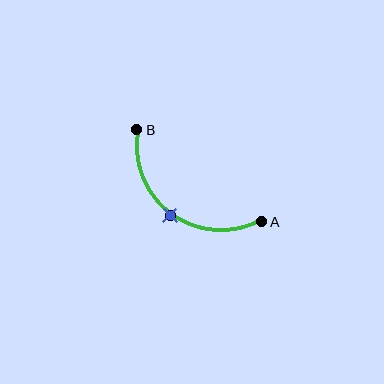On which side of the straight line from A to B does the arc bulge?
The arc bulges below and to the left of the straight line connecting A and B.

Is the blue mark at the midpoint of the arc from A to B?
Yes. The blue mark lies on the arc at equal arc-length from both A and B — it is the arc midpoint.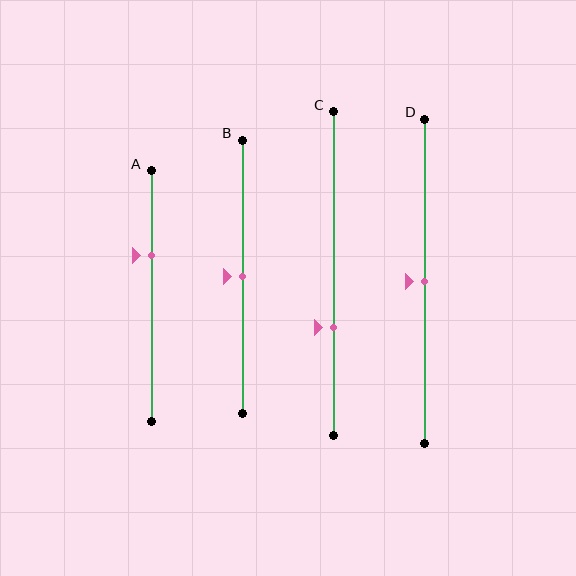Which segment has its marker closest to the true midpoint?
Segment B has its marker closest to the true midpoint.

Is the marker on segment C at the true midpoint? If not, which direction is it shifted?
No, the marker on segment C is shifted downward by about 17% of the segment length.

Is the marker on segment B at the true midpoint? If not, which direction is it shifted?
Yes, the marker on segment B is at the true midpoint.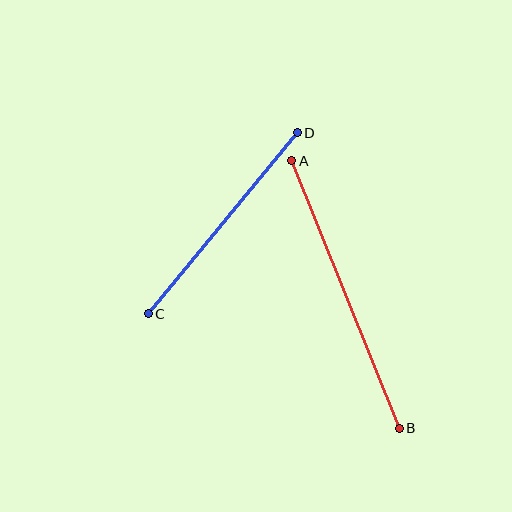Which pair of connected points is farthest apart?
Points A and B are farthest apart.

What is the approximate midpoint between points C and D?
The midpoint is at approximately (223, 223) pixels.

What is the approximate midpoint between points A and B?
The midpoint is at approximately (346, 295) pixels.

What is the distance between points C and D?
The distance is approximately 234 pixels.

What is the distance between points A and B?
The distance is approximately 288 pixels.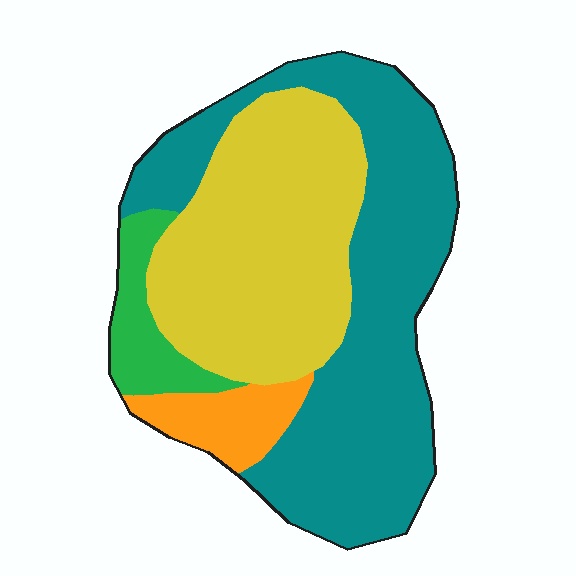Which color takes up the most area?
Teal, at roughly 50%.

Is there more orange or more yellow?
Yellow.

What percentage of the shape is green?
Green covers 8% of the shape.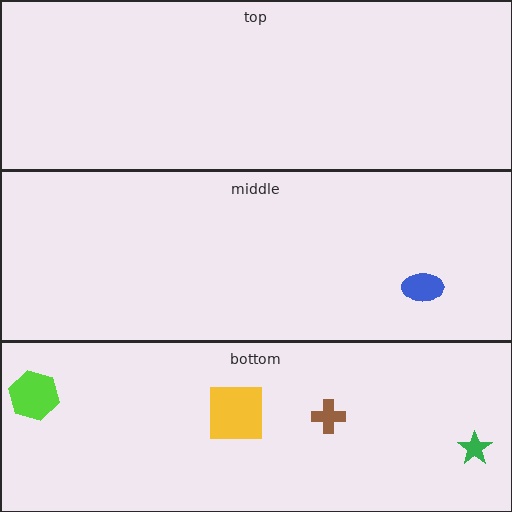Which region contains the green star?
The bottom region.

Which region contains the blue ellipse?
The middle region.